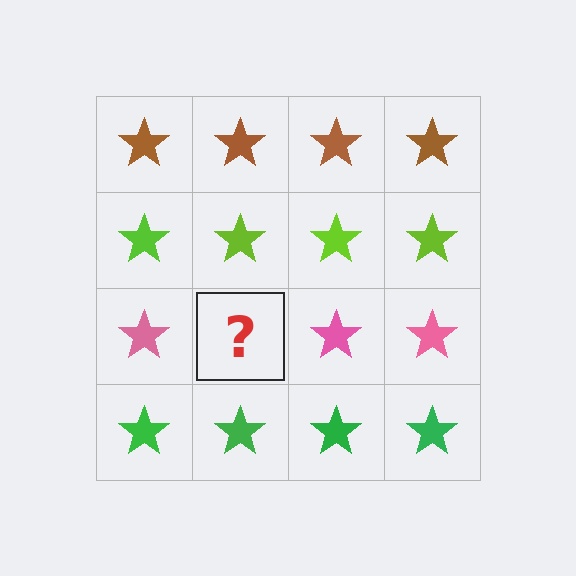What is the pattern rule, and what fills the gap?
The rule is that each row has a consistent color. The gap should be filled with a pink star.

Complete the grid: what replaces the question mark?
The question mark should be replaced with a pink star.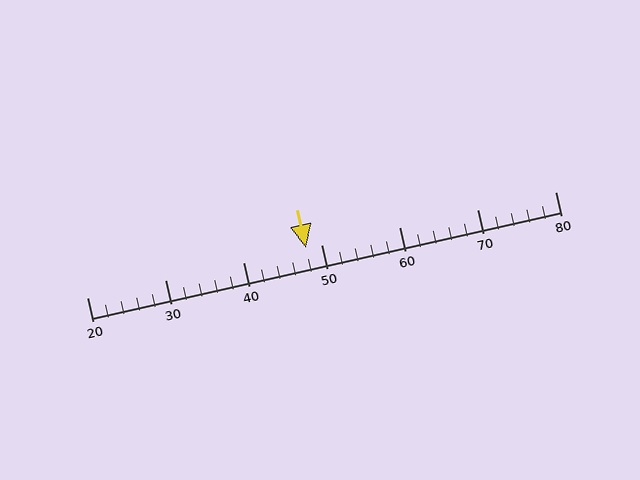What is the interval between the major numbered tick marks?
The major tick marks are spaced 10 units apart.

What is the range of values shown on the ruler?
The ruler shows values from 20 to 80.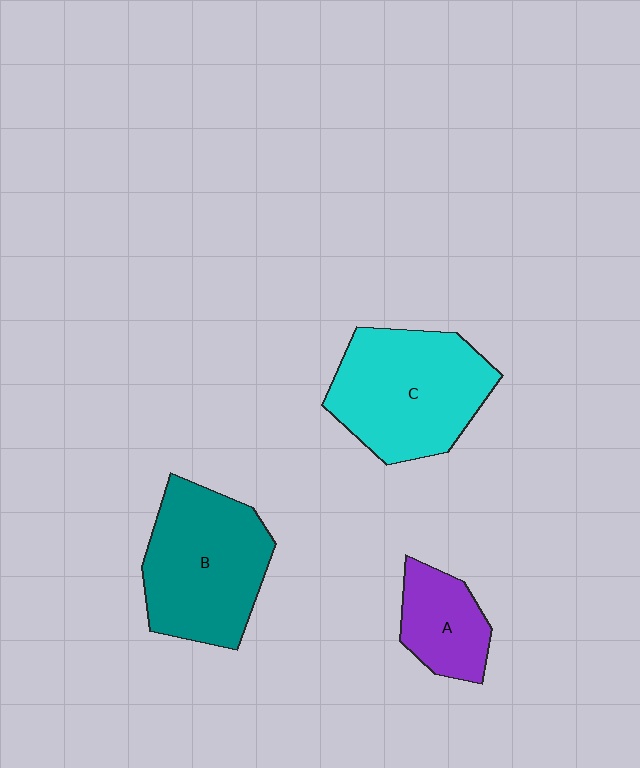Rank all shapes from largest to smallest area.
From largest to smallest: C (cyan), B (teal), A (purple).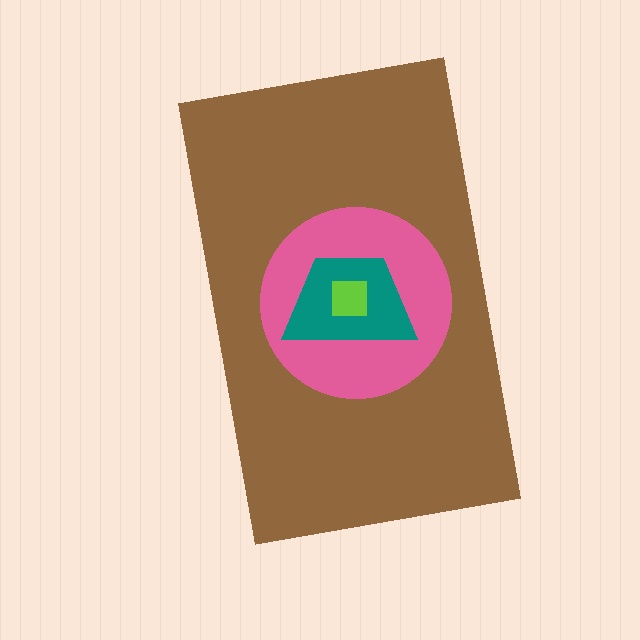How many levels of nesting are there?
4.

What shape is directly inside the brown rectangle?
The pink circle.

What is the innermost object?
The lime square.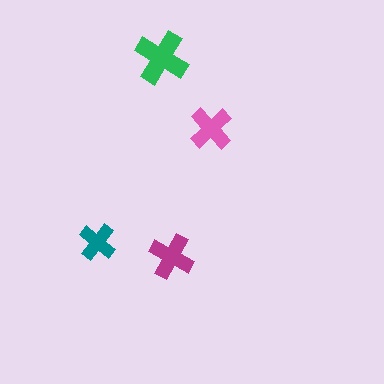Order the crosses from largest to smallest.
the green one, the magenta one, the pink one, the teal one.